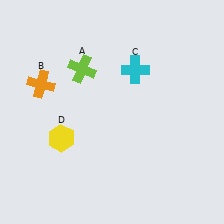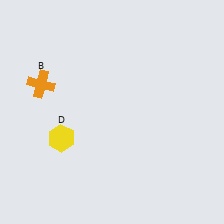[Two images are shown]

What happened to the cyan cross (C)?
The cyan cross (C) was removed in Image 2. It was in the top-right area of Image 1.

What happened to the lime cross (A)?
The lime cross (A) was removed in Image 2. It was in the top-left area of Image 1.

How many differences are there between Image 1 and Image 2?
There are 2 differences between the two images.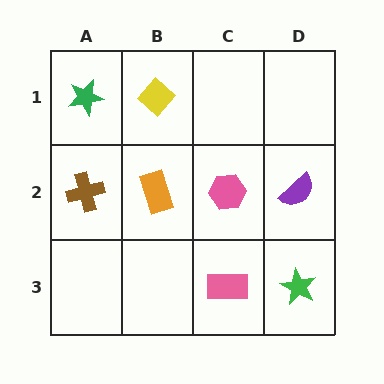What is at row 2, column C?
A pink hexagon.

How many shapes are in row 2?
4 shapes.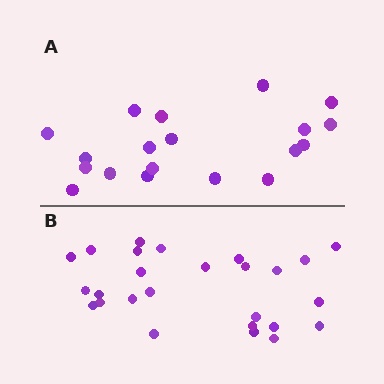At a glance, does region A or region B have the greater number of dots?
Region B (the bottom region) has more dots.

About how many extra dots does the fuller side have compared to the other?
Region B has roughly 8 or so more dots than region A.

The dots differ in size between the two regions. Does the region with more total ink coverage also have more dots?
No. Region A has more total ink coverage because its dots are larger, but region B actually contains more individual dots. Total area can be misleading — the number of items is what matters here.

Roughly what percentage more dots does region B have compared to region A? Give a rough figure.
About 35% more.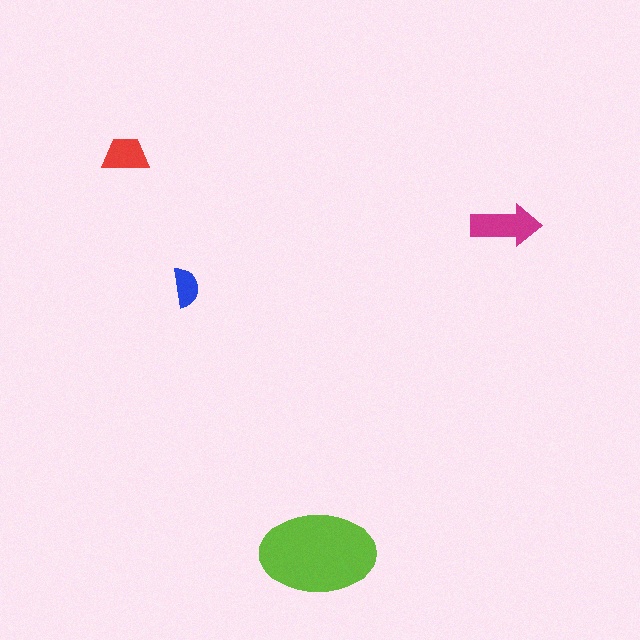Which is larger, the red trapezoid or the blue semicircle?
The red trapezoid.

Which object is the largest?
The lime ellipse.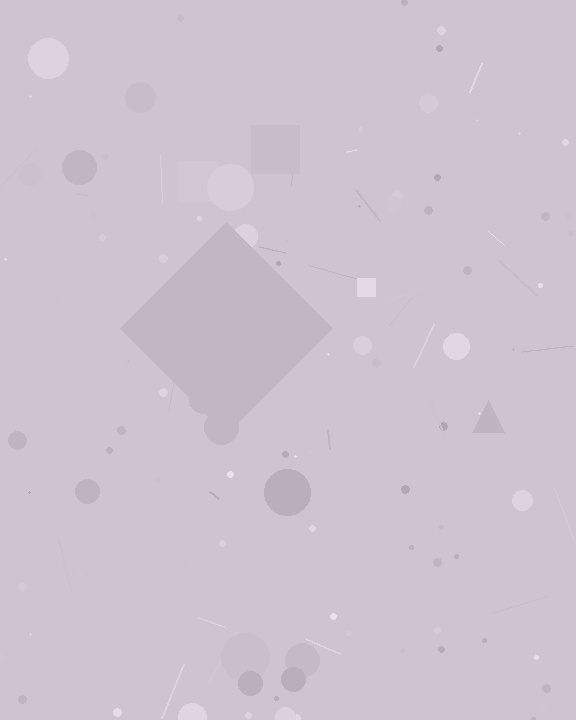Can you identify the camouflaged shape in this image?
The camouflaged shape is a diamond.